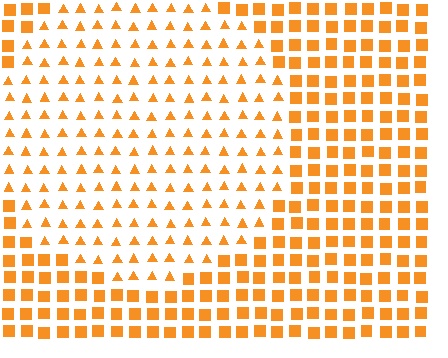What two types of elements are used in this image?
The image uses triangles inside the circle region and squares outside it.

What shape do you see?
I see a circle.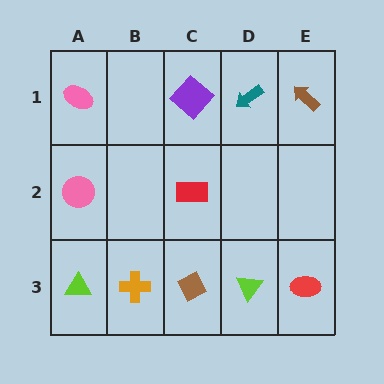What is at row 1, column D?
A teal arrow.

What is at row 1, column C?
A purple diamond.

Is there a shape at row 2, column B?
No, that cell is empty.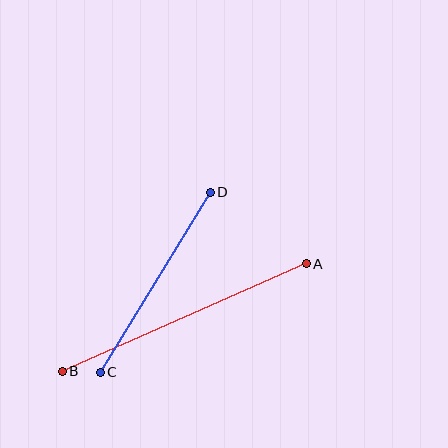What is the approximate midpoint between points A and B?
The midpoint is at approximately (184, 317) pixels.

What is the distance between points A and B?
The distance is approximately 267 pixels.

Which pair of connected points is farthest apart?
Points A and B are farthest apart.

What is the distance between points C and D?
The distance is approximately 210 pixels.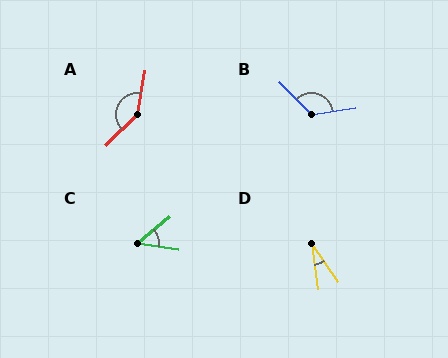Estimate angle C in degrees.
Approximately 48 degrees.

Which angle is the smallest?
D, at approximately 27 degrees.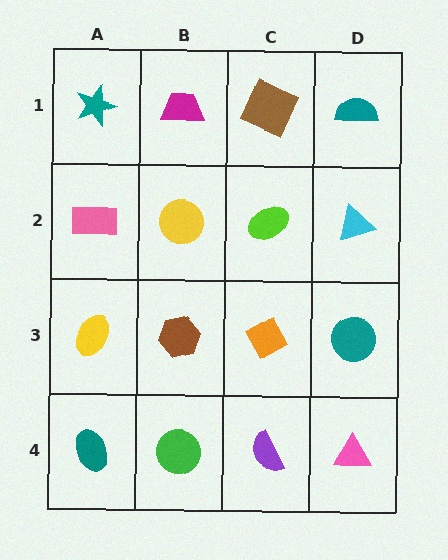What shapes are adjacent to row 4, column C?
An orange diamond (row 3, column C), a green circle (row 4, column B), a pink triangle (row 4, column D).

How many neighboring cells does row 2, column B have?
4.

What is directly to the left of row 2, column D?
A lime ellipse.